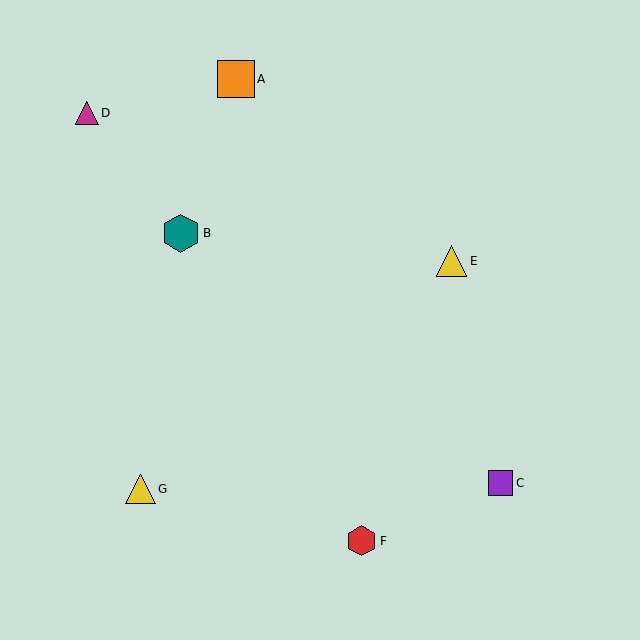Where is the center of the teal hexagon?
The center of the teal hexagon is at (181, 233).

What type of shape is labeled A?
Shape A is an orange square.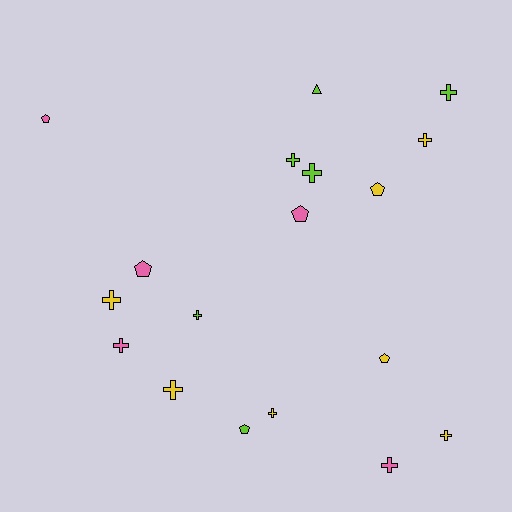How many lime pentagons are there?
There is 1 lime pentagon.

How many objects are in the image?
There are 18 objects.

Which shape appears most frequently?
Cross, with 11 objects.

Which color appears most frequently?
Yellow, with 7 objects.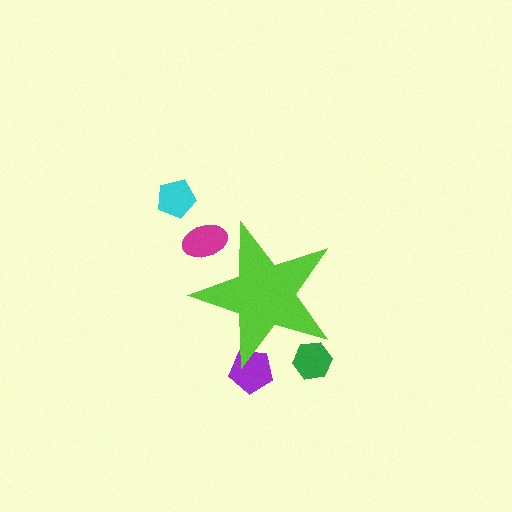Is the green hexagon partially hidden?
Yes, the green hexagon is partially hidden behind the lime star.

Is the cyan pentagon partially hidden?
No, the cyan pentagon is fully visible.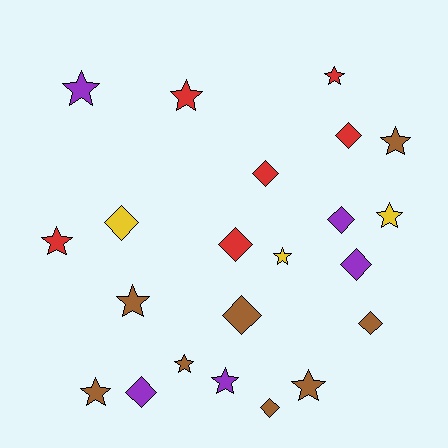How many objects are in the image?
There are 22 objects.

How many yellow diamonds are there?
There is 1 yellow diamond.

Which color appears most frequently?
Brown, with 8 objects.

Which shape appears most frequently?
Star, with 12 objects.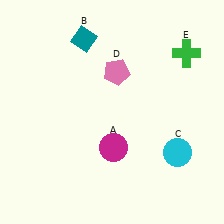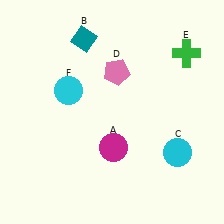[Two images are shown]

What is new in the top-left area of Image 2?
A cyan circle (F) was added in the top-left area of Image 2.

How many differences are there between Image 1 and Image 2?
There is 1 difference between the two images.